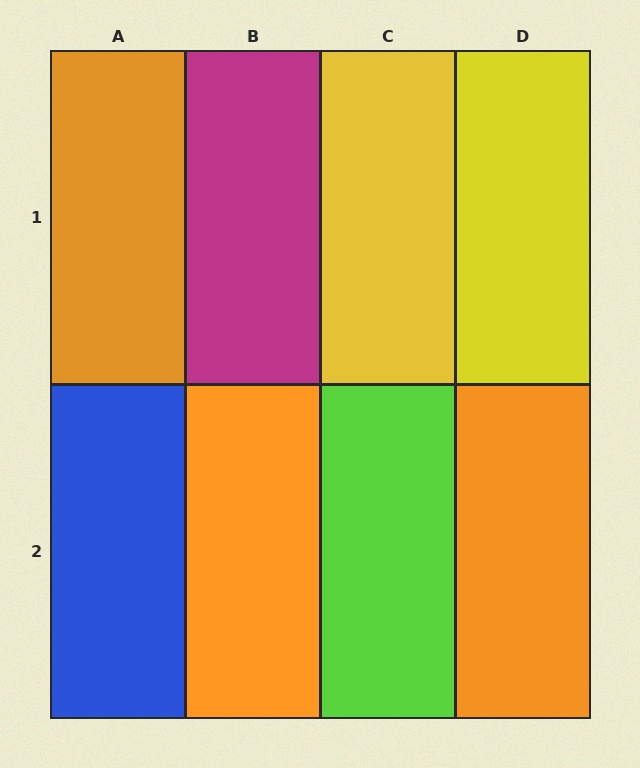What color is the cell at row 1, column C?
Yellow.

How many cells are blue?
1 cell is blue.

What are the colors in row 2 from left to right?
Blue, orange, lime, orange.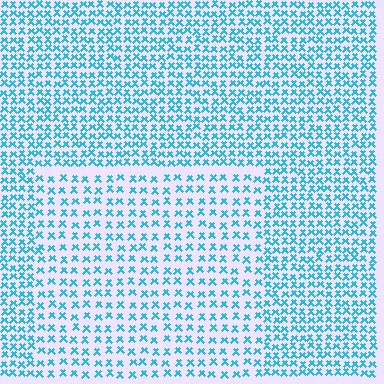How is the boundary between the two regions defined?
The boundary is defined by a change in element density (approximately 1.7x ratio). All elements are the same color, size, and shape.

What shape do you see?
I see a rectangle.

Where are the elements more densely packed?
The elements are more densely packed outside the rectangle boundary.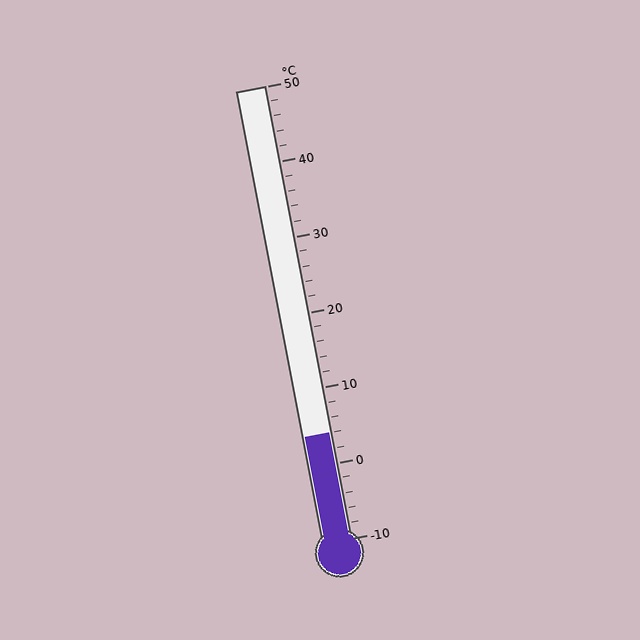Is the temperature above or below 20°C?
The temperature is below 20°C.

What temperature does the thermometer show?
The thermometer shows approximately 4°C.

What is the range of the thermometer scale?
The thermometer scale ranges from -10°C to 50°C.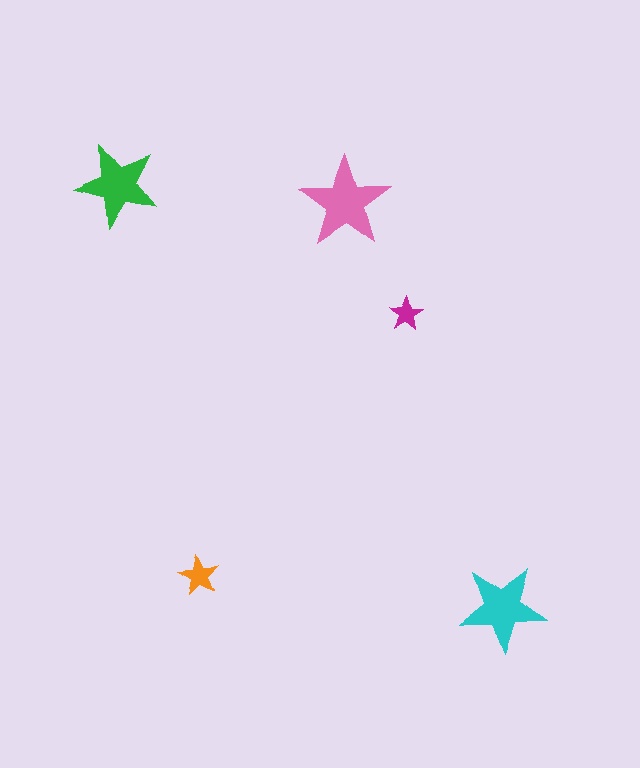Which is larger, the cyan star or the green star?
The cyan one.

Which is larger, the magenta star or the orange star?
The orange one.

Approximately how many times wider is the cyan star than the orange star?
About 2 times wider.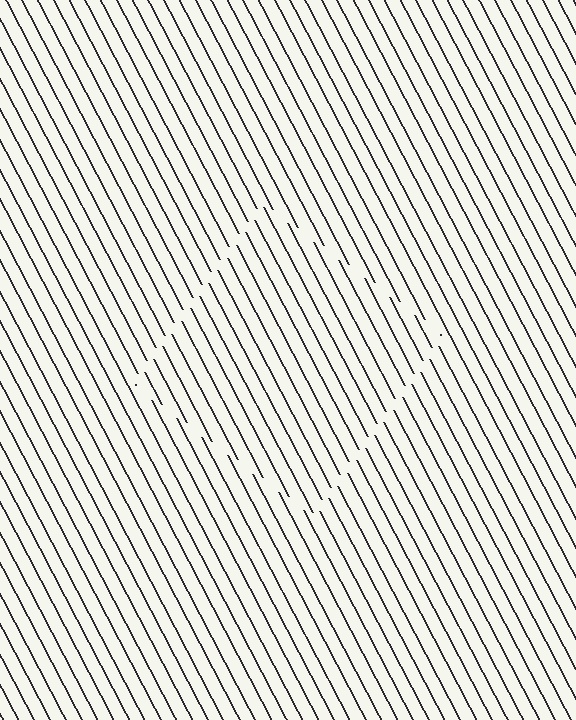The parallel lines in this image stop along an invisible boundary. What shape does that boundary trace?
An illusory square. The interior of the shape contains the same grating, shifted by half a period — the contour is defined by the phase discontinuity where line-ends from the inner and outer gratings abut.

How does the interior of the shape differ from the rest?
The interior of the shape contains the same grating, shifted by half a period — the contour is defined by the phase discontinuity where line-ends from the inner and outer gratings abut.